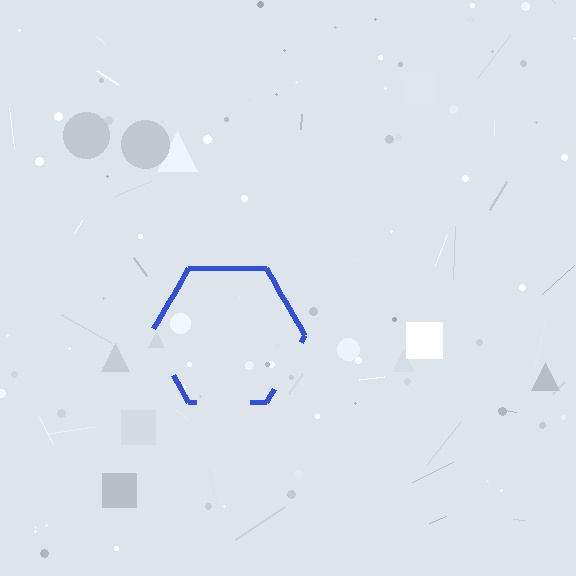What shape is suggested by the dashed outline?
The dashed outline suggests a hexagon.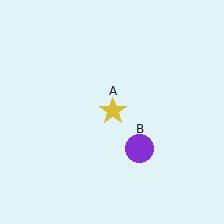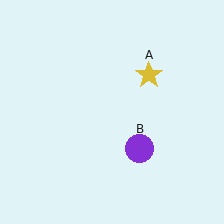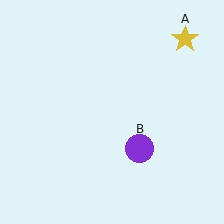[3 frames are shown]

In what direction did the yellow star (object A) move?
The yellow star (object A) moved up and to the right.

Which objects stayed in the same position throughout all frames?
Purple circle (object B) remained stationary.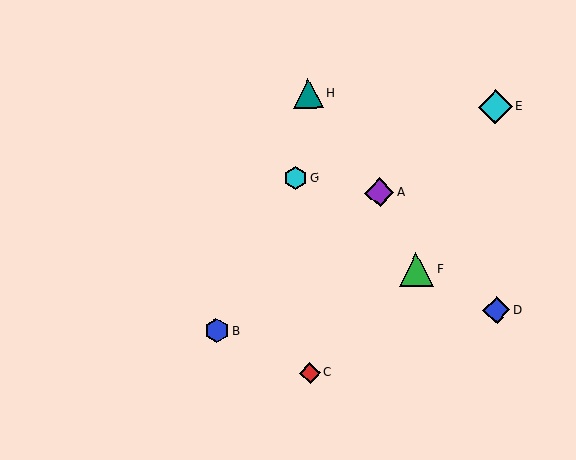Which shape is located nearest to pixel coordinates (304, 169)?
The cyan hexagon (labeled G) at (296, 178) is nearest to that location.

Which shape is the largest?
The green triangle (labeled F) is the largest.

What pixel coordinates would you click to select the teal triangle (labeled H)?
Click at (308, 93) to select the teal triangle H.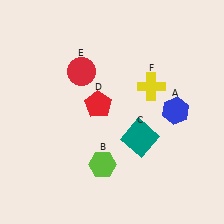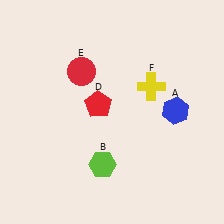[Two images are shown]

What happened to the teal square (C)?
The teal square (C) was removed in Image 2. It was in the bottom-right area of Image 1.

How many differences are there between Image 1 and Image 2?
There is 1 difference between the two images.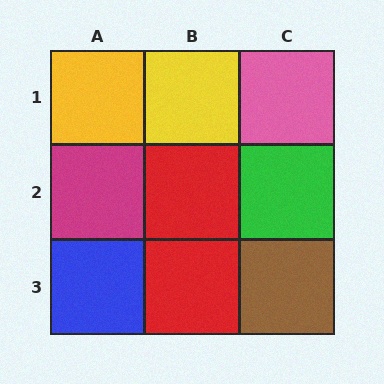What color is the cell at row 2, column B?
Red.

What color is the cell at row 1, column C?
Pink.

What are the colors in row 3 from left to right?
Blue, red, brown.